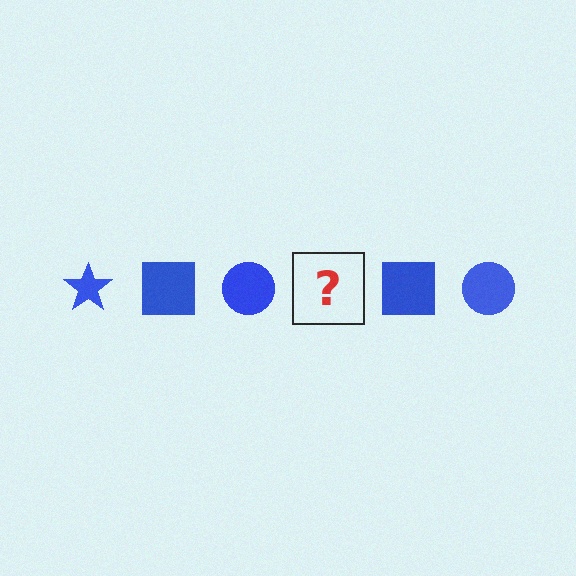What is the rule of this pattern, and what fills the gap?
The rule is that the pattern cycles through star, square, circle shapes in blue. The gap should be filled with a blue star.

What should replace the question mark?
The question mark should be replaced with a blue star.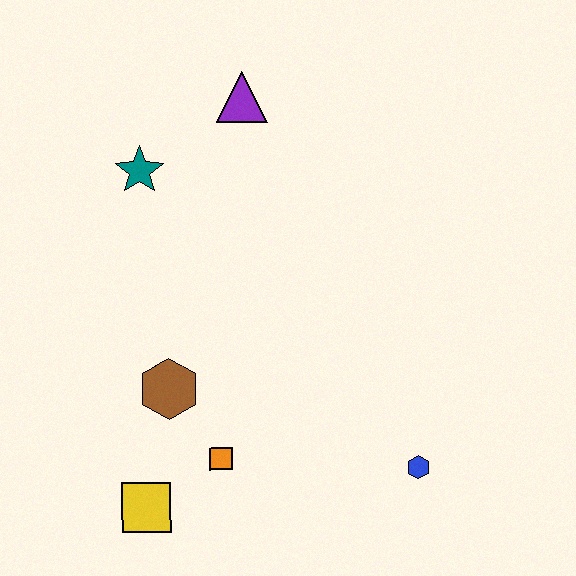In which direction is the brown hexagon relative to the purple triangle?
The brown hexagon is below the purple triangle.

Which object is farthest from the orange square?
The purple triangle is farthest from the orange square.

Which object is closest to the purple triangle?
The teal star is closest to the purple triangle.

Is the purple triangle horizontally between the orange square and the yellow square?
No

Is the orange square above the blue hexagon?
Yes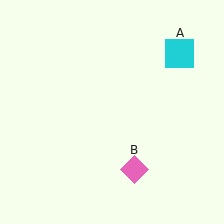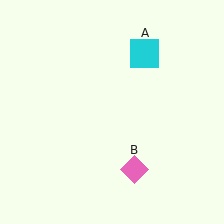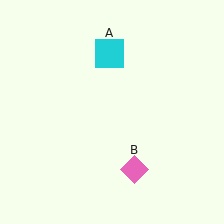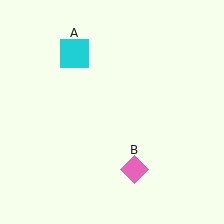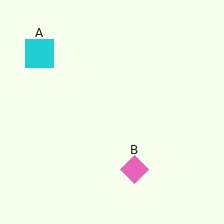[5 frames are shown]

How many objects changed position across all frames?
1 object changed position: cyan square (object A).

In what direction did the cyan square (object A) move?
The cyan square (object A) moved left.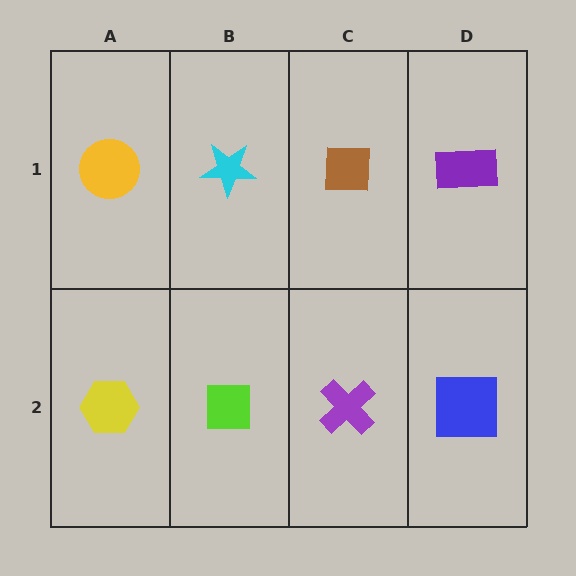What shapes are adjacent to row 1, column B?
A lime square (row 2, column B), a yellow circle (row 1, column A), a brown square (row 1, column C).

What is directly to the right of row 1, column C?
A purple rectangle.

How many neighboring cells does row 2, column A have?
2.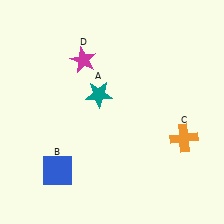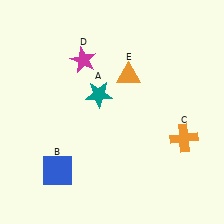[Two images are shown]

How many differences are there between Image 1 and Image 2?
There is 1 difference between the two images.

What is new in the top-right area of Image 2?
An orange triangle (E) was added in the top-right area of Image 2.